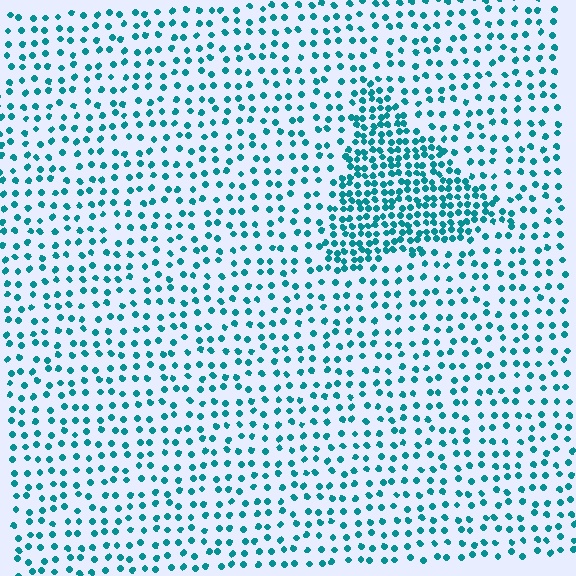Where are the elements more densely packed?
The elements are more densely packed inside the triangle boundary.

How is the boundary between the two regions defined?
The boundary is defined by a change in element density (approximately 2.3x ratio). All elements are the same color, size, and shape.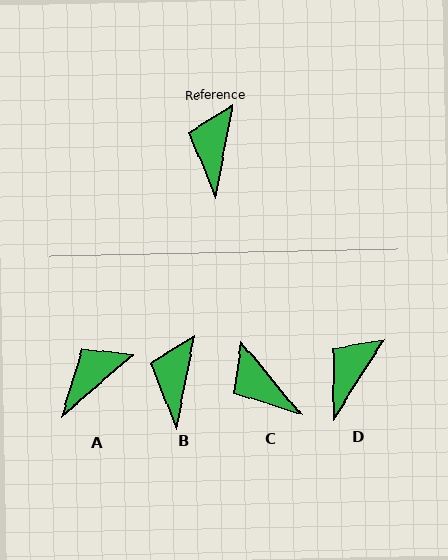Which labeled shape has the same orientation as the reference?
B.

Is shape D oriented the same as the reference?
No, it is off by about 22 degrees.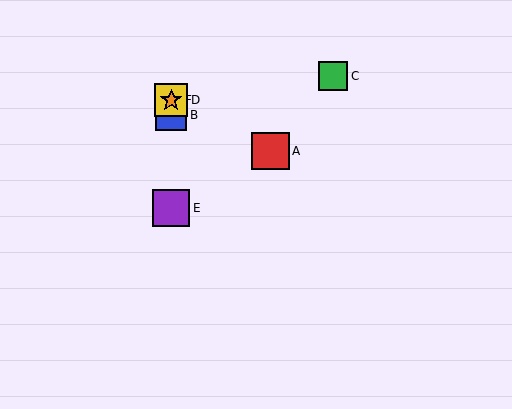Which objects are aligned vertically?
Objects B, D, E, F are aligned vertically.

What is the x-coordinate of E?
Object E is at x≈171.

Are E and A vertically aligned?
No, E is at x≈171 and A is at x≈270.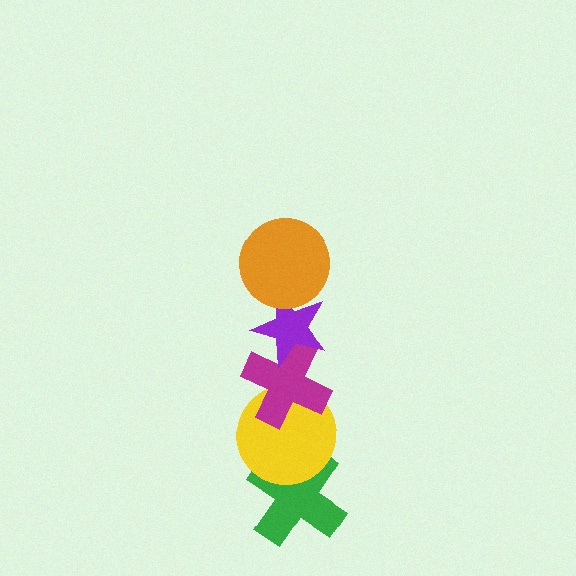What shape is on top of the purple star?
The orange circle is on top of the purple star.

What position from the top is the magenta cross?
The magenta cross is 3rd from the top.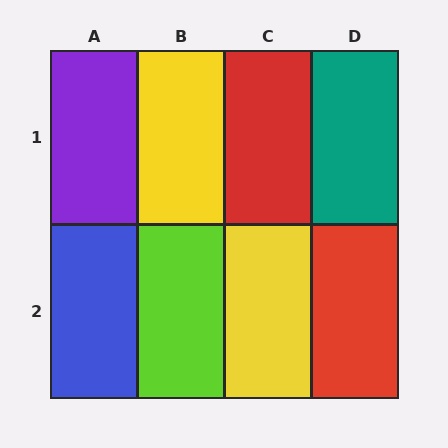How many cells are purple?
1 cell is purple.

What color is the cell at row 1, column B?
Yellow.